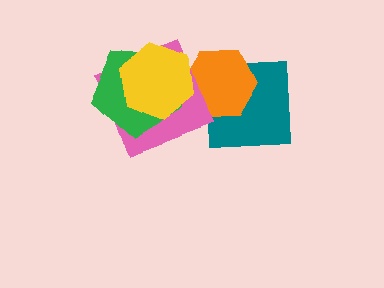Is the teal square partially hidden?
Yes, it is partially covered by another shape.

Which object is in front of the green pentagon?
The yellow hexagon is in front of the green pentagon.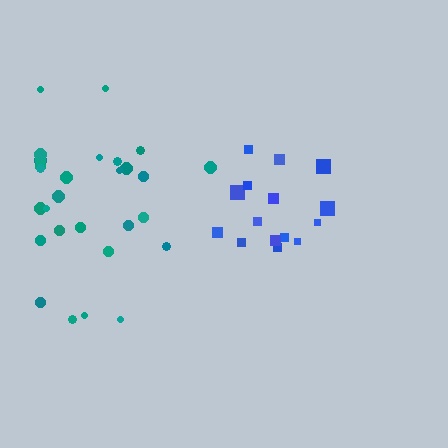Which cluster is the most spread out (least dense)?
Teal.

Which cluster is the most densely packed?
Blue.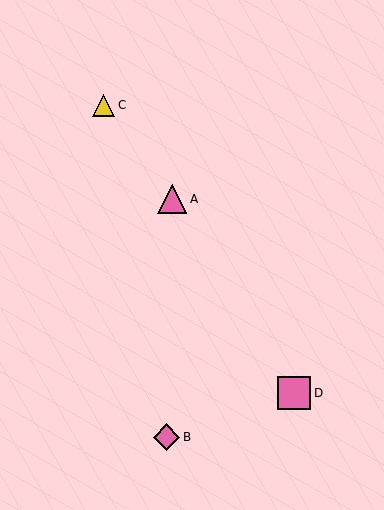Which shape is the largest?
The pink square (labeled D) is the largest.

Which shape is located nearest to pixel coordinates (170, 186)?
The pink triangle (labeled A) at (172, 199) is nearest to that location.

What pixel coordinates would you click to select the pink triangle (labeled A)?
Click at (172, 199) to select the pink triangle A.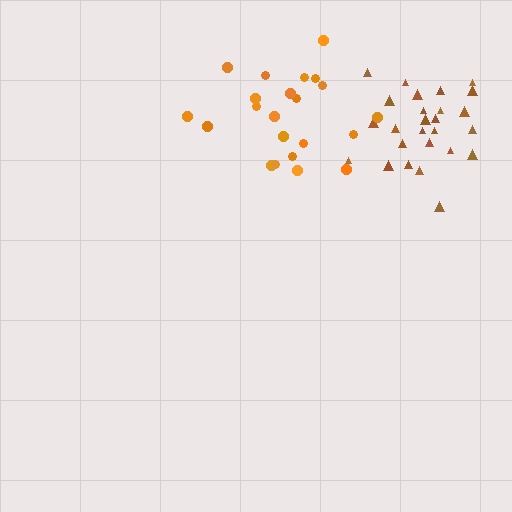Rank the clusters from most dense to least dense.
brown, orange.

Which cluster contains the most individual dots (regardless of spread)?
Brown (26).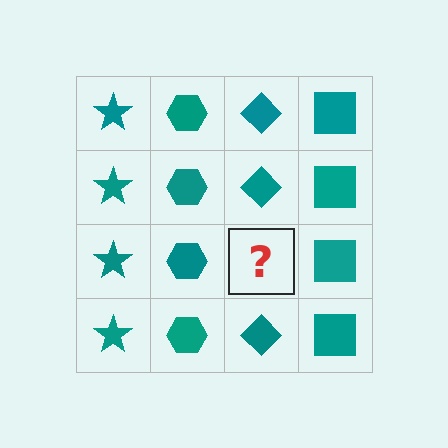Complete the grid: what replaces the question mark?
The question mark should be replaced with a teal diamond.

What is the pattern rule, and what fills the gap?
The rule is that each column has a consistent shape. The gap should be filled with a teal diamond.